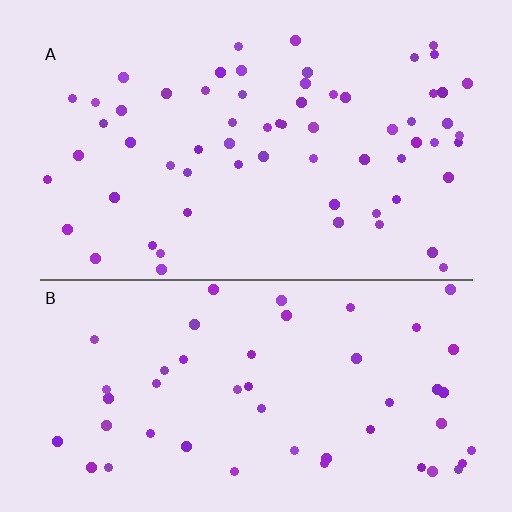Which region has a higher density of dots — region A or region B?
A (the top).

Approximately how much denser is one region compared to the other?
Approximately 1.3× — region A over region B.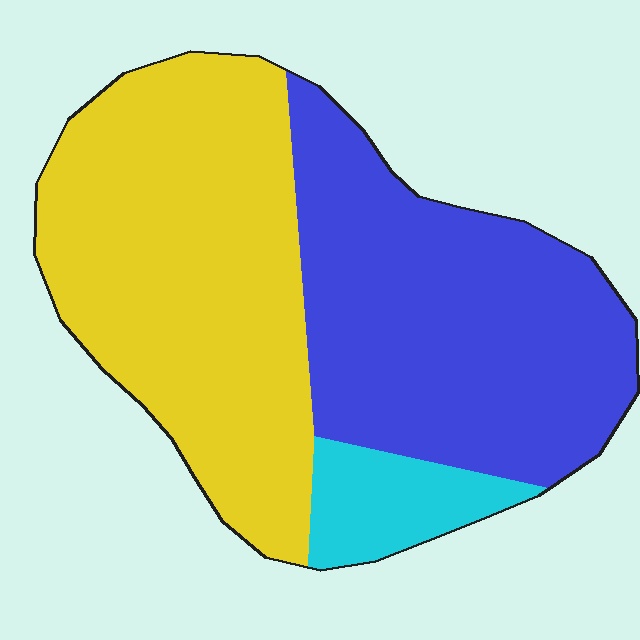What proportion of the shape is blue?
Blue covers around 45% of the shape.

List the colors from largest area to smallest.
From largest to smallest: yellow, blue, cyan.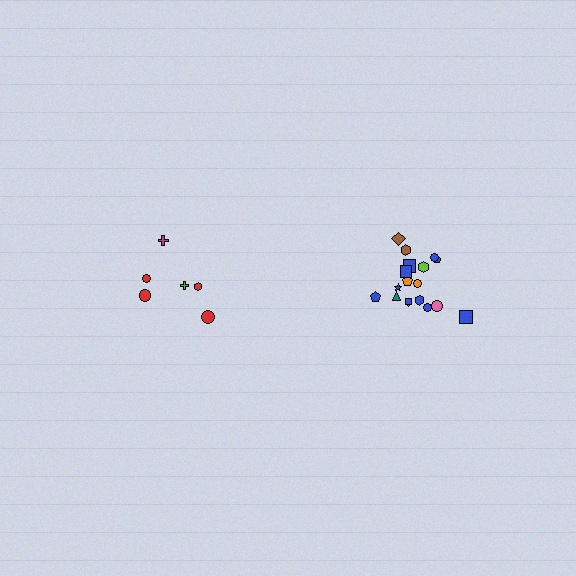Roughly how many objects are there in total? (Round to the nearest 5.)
Roughly 25 objects in total.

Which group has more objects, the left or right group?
The right group.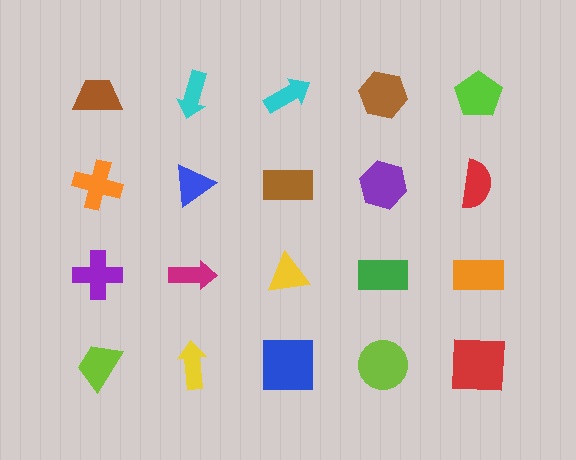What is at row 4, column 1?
A lime trapezoid.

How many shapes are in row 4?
5 shapes.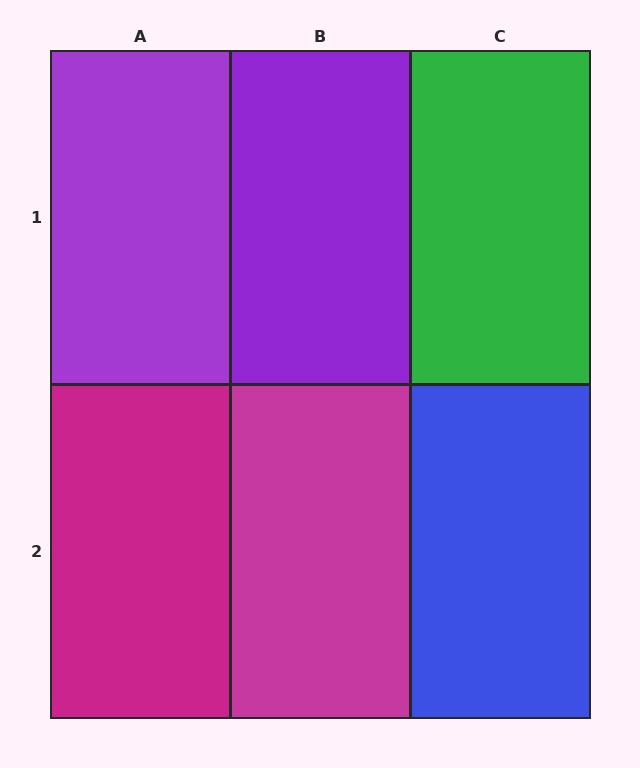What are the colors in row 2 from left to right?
Magenta, magenta, blue.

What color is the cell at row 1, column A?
Purple.